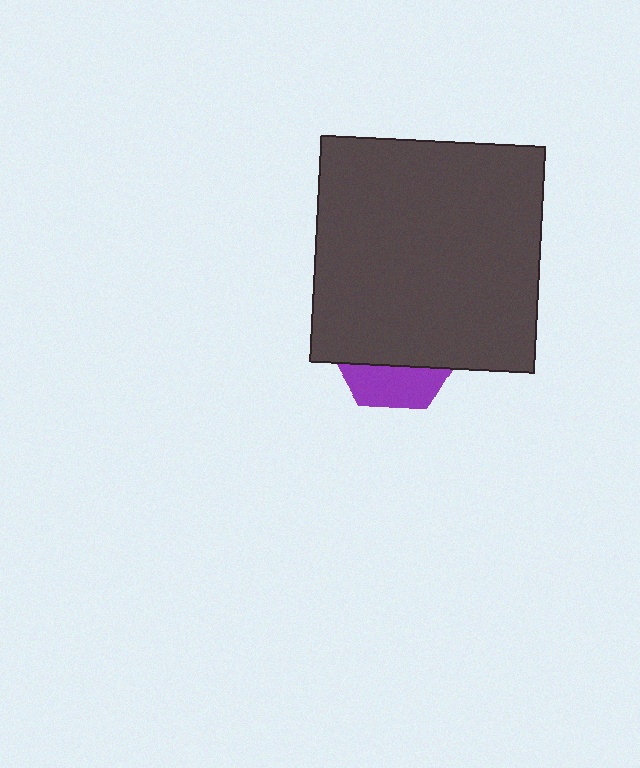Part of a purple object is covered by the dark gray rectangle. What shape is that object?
It is a hexagon.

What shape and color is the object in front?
The object in front is a dark gray rectangle.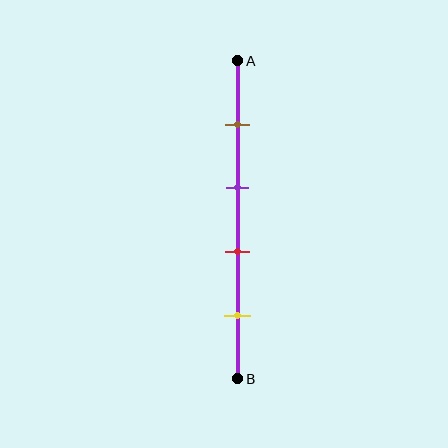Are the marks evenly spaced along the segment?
Yes, the marks are approximately evenly spaced.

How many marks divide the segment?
There are 4 marks dividing the segment.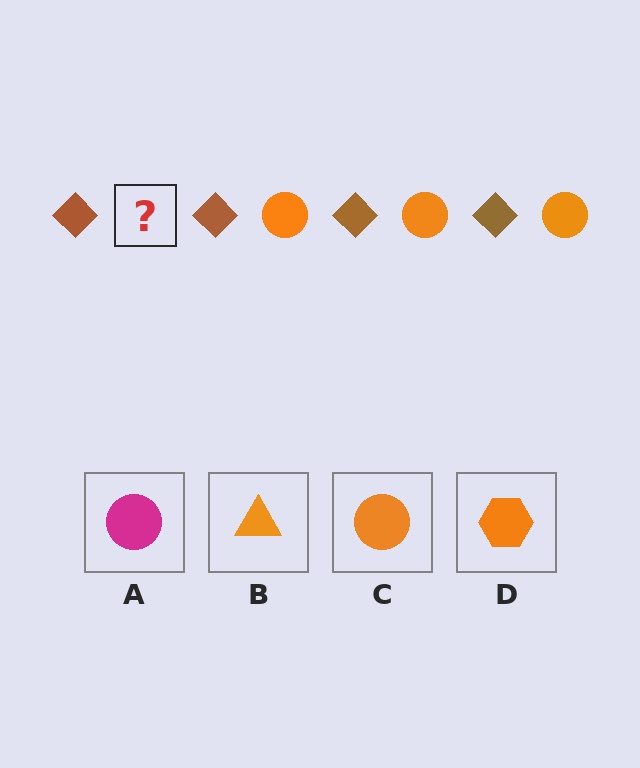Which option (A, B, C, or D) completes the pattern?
C.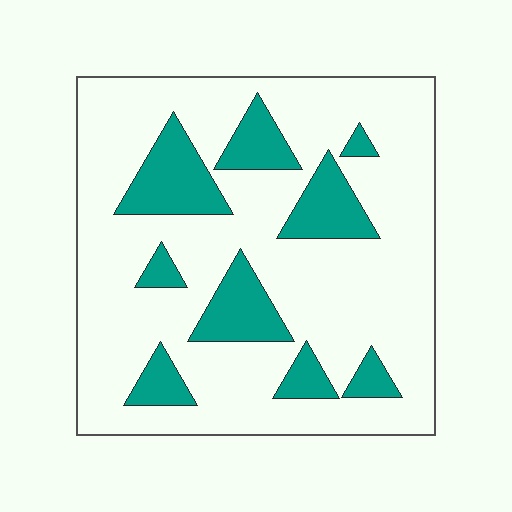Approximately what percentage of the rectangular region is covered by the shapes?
Approximately 20%.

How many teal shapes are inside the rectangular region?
9.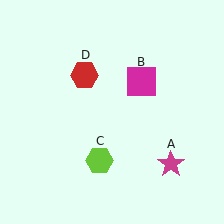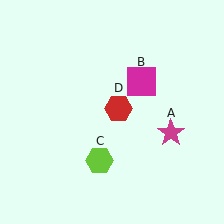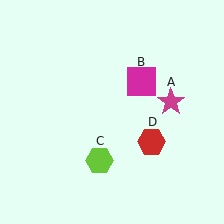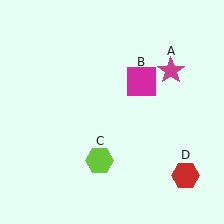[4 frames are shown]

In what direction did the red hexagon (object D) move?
The red hexagon (object D) moved down and to the right.